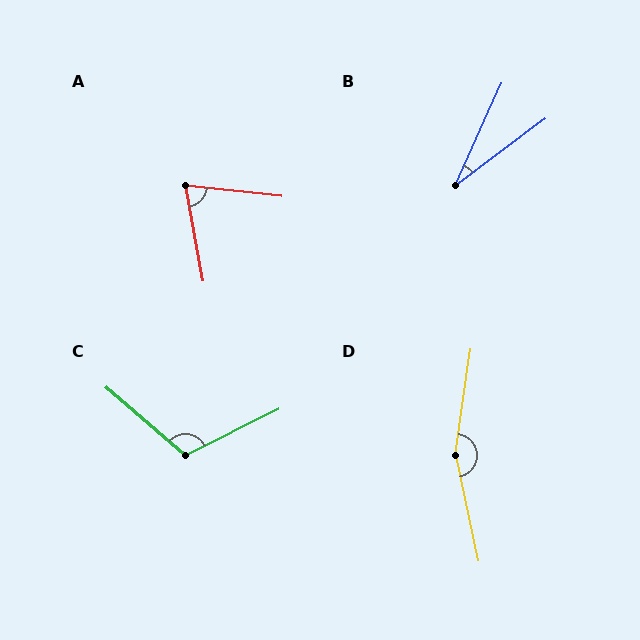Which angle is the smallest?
B, at approximately 29 degrees.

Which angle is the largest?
D, at approximately 160 degrees.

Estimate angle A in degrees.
Approximately 73 degrees.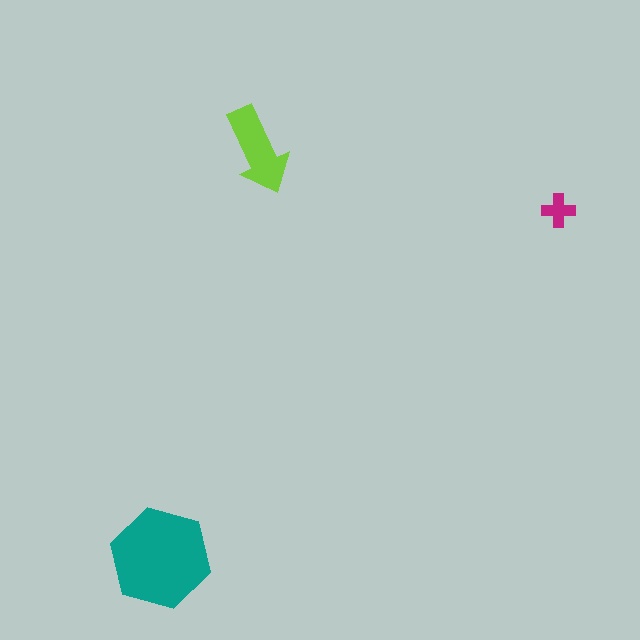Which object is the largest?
The teal hexagon.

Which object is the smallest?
The magenta cross.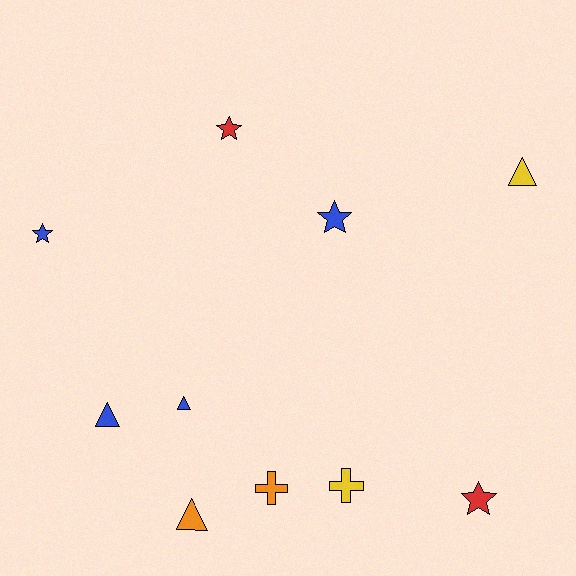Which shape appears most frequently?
Star, with 4 objects.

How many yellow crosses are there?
There is 1 yellow cross.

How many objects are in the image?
There are 10 objects.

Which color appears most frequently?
Blue, with 4 objects.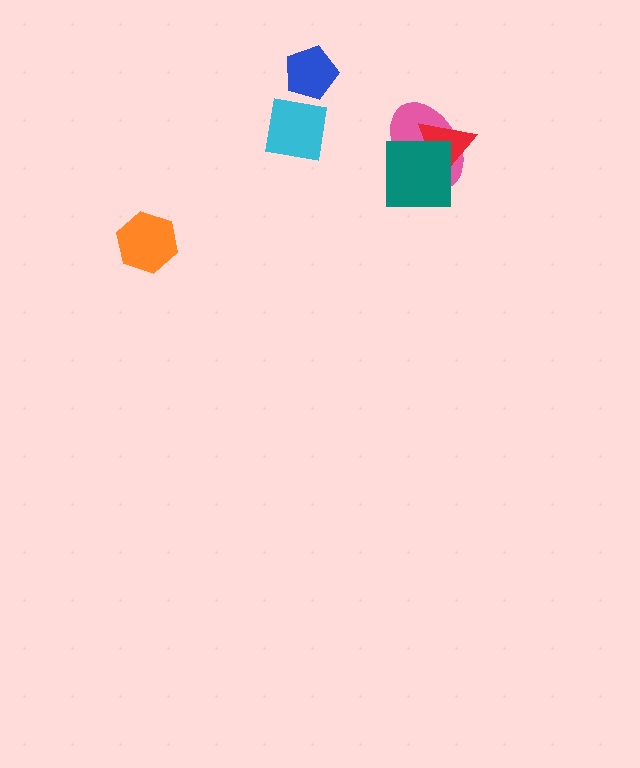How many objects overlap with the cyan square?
1 object overlaps with the cyan square.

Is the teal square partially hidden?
No, no other shape covers it.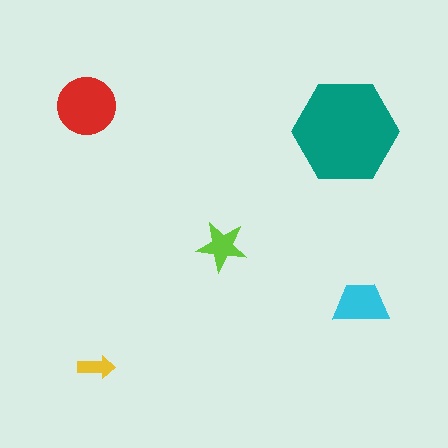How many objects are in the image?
There are 5 objects in the image.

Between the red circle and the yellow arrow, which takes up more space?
The red circle.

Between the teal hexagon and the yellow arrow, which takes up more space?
The teal hexagon.